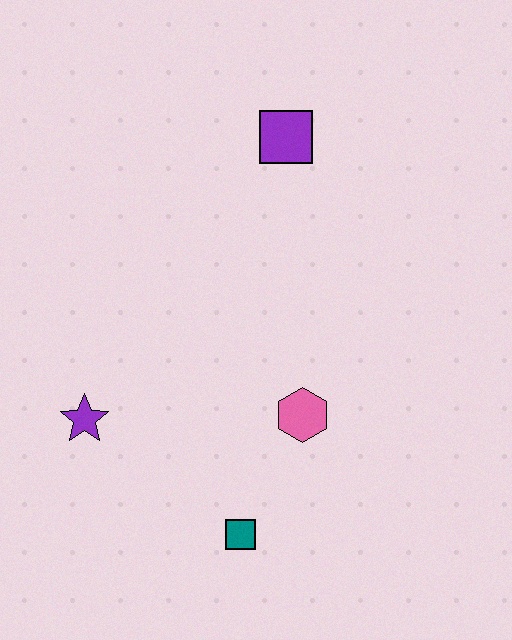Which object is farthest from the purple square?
The teal square is farthest from the purple square.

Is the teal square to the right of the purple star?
Yes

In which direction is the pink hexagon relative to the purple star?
The pink hexagon is to the right of the purple star.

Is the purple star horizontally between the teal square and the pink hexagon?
No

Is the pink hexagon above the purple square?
No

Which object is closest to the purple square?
The pink hexagon is closest to the purple square.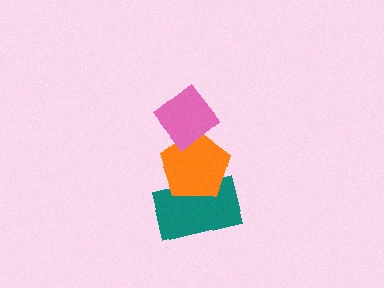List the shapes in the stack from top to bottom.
From top to bottom: the pink diamond, the orange pentagon, the teal rectangle.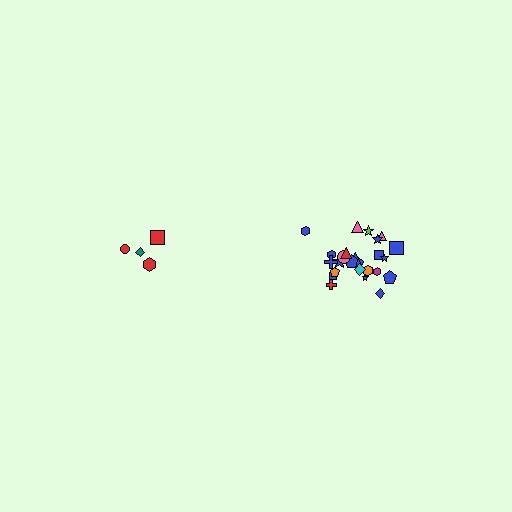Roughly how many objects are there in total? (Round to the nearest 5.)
Roughly 30 objects in total.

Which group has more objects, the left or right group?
The right group.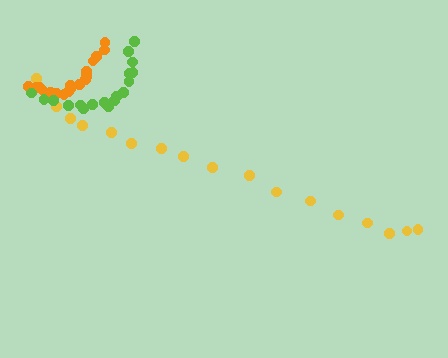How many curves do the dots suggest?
There are 3 distinct paths.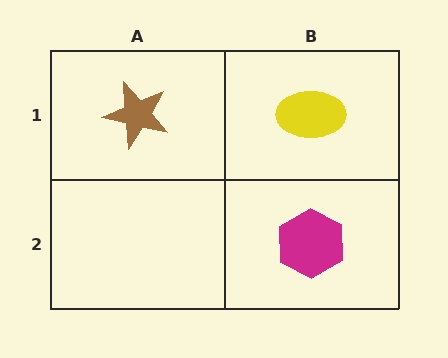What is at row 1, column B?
A yellow ellipse.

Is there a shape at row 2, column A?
No, that cell is empty.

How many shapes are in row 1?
2 shapes.